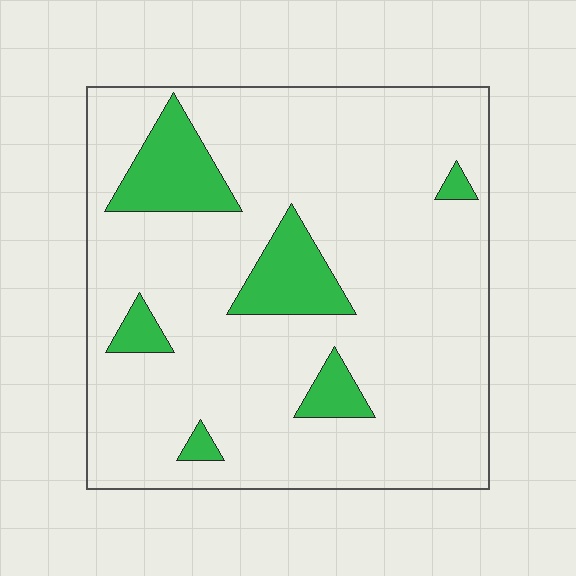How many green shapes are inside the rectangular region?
6.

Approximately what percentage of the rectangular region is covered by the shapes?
Approximately 15%.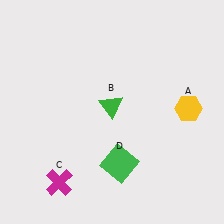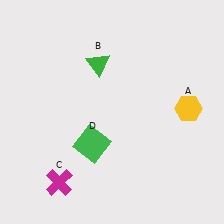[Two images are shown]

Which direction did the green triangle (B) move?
The green triangle (B) moved up.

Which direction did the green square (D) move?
The green square (D) moved left.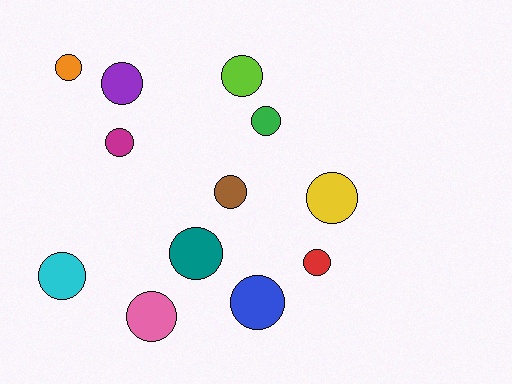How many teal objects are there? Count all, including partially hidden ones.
There is 1 teal object.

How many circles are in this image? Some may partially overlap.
There are 12 circles.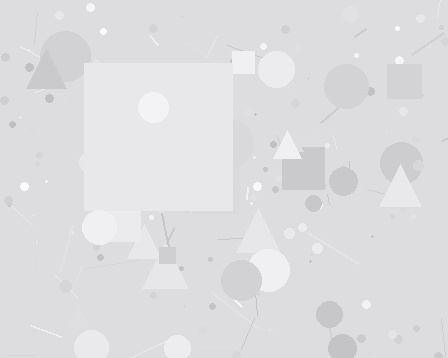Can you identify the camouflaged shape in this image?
The camouflaged shape is a square.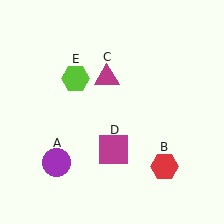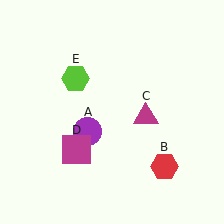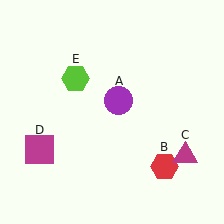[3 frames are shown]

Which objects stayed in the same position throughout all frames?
Red hexagon (object B) and lime hexagon (object E) remained stationary.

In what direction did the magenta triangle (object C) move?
The magenta triangle (object C) moved down and to the right.